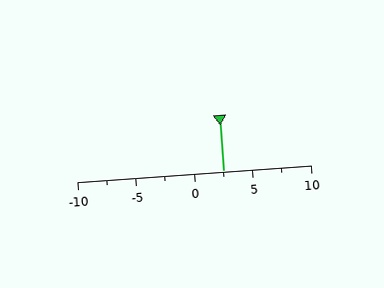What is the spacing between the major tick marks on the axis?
The major ticks are spaced 5 apart.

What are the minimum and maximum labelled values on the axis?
The axis runs from -10 to 10.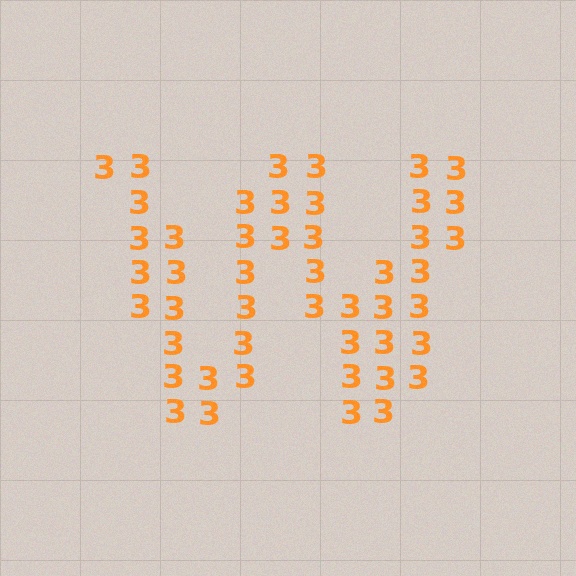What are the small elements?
The small elements are digit 3's.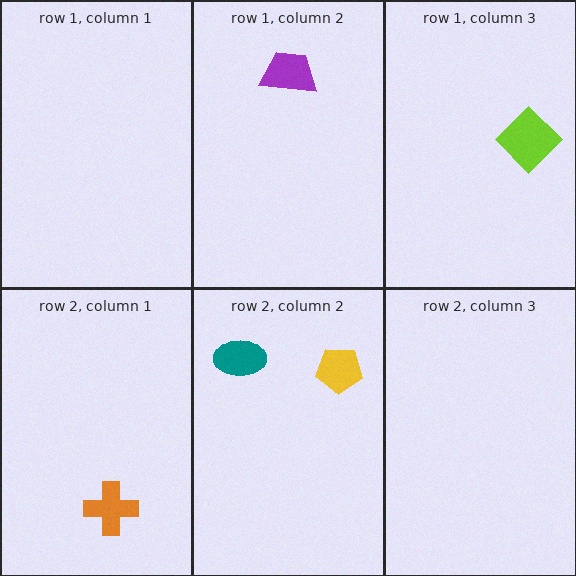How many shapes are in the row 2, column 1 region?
1.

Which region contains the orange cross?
The row 2, column 1 region.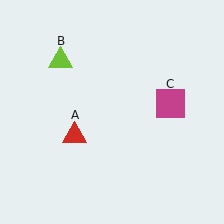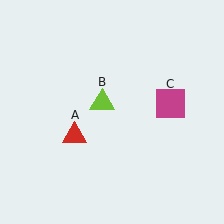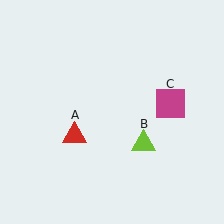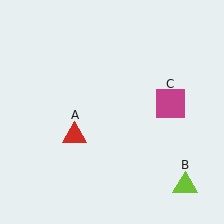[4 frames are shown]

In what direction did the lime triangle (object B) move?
The lime triangle (object B) moved down and to the right.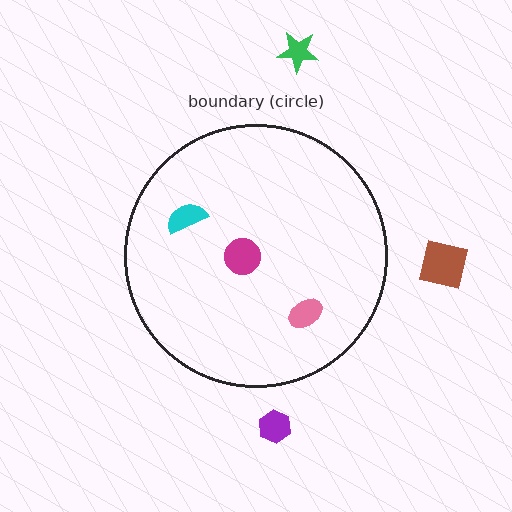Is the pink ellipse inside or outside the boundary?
Inside.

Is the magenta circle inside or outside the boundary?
Inside.